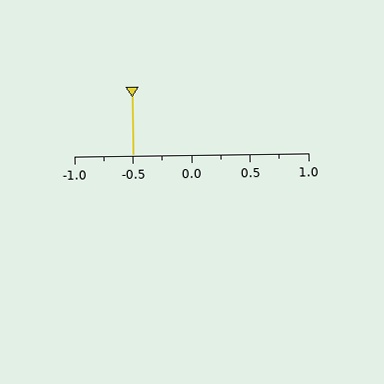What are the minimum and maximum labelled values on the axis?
The axis runs from -1.0 to 1.0.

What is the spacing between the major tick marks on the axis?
The major ticks are spaced 0.5 apart.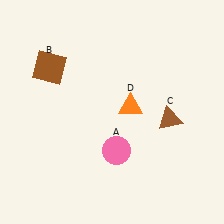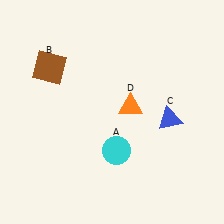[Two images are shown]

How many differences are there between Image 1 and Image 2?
There are 2 differences between the two images.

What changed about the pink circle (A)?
In Image 1, A is pink. In Image 2, it changed to cyan.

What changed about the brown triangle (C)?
In Image 1, C is brown. In Image 2, it changed to blue.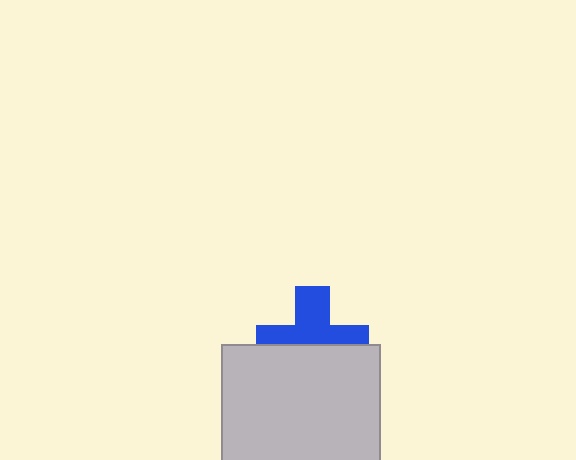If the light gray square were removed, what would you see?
You would see the complete blue cross.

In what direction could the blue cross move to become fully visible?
The blue cross could move up. That would shift it out from behind the light gray square entirely.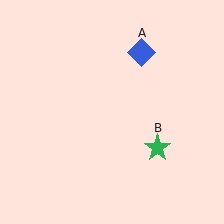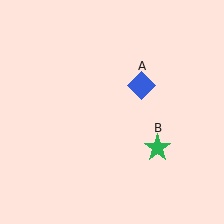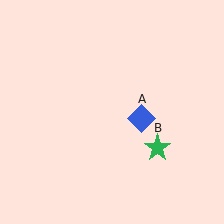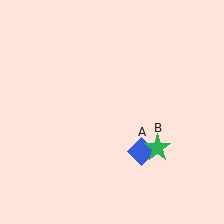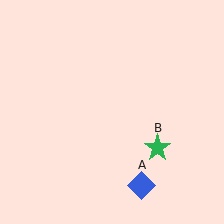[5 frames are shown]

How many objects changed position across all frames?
1 object changed position: blue diamond (object A).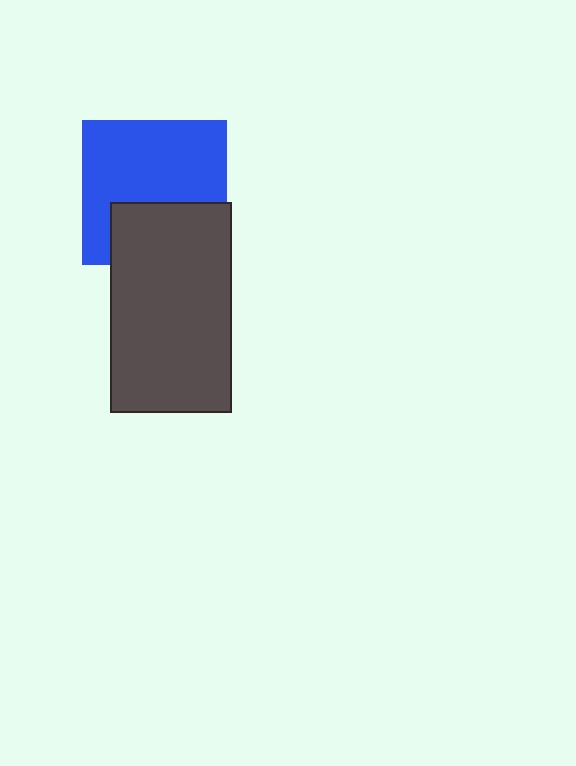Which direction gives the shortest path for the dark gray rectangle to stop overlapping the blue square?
Moving down gives the shortest separation.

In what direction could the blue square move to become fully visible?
The blue square could move up. That would shift it out from behind the dark gray rectangle entirely.